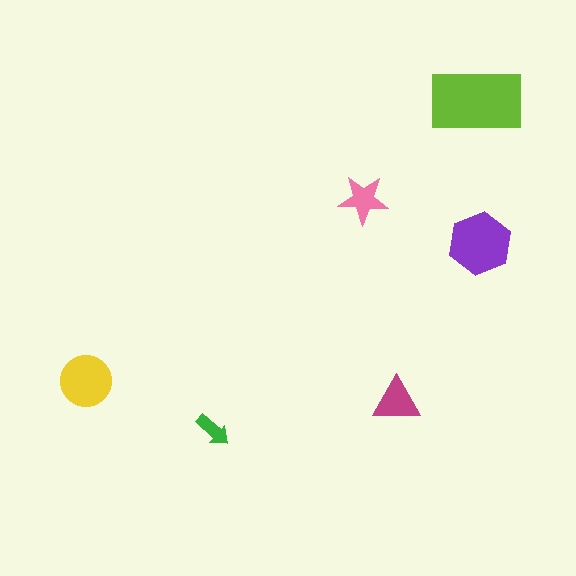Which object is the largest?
The lime rectangle.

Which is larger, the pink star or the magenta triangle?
The magenta triangle.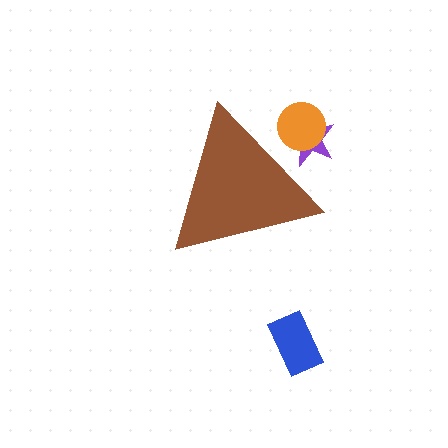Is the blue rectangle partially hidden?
No, the blue rectangle is fully visible.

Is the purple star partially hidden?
Yes, the purple star is partially hidden behind the brown triangle.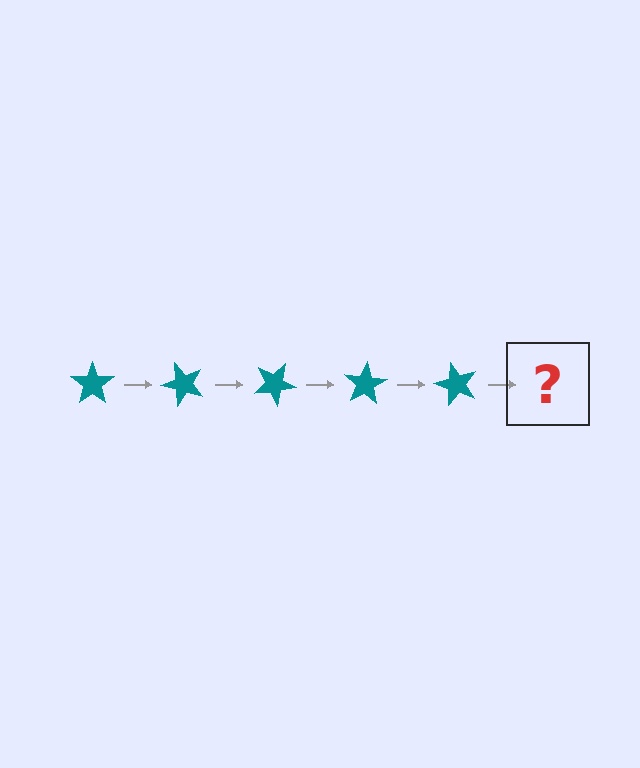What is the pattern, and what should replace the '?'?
The pattern is that the star rotates 50 degrees each step. The '?' should be a teal star rotated 250 degrees.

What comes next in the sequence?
The next element should be a teal star rotated 250 degrees.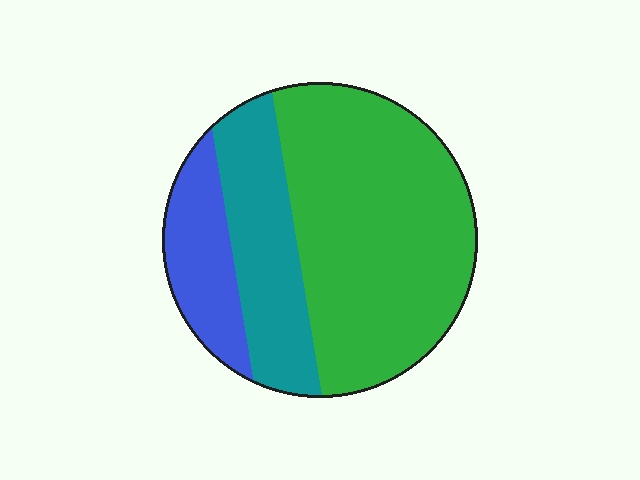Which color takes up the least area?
Blue, at roughly 15%.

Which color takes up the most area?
Green, at roughly 60%.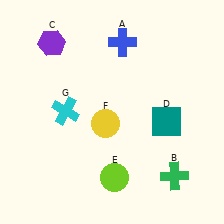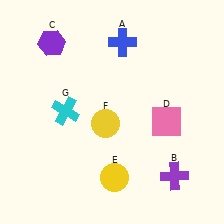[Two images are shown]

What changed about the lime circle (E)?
In Image 1, E is lime. In Image 2, it changed to yellow.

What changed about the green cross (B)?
In Image 1, B is green. In Image 2, it changed to purple.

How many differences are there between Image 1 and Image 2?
There are 3 differences between the two images.